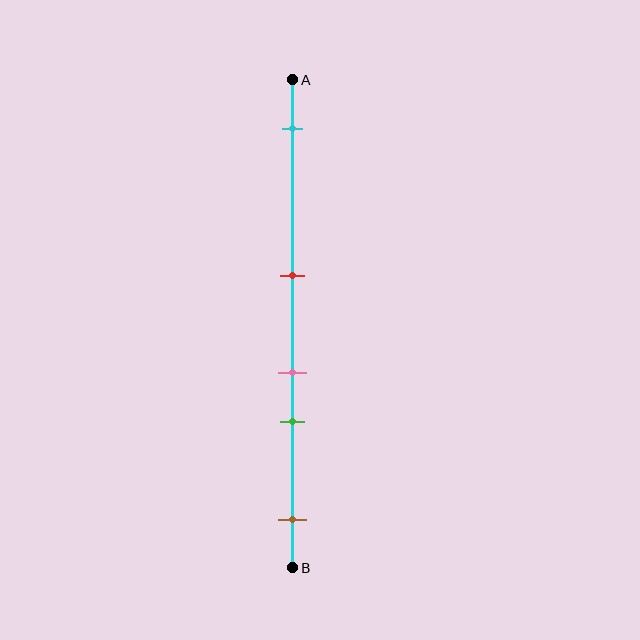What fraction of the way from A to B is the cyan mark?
The cyan mark is approximately 10% (0.1) of the way from A to B.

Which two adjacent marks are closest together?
The pink and green marks are the closest adjacent pair.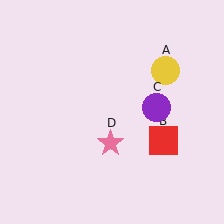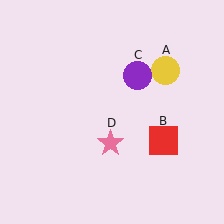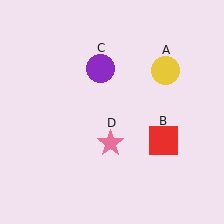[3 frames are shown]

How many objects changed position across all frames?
1 object changed position: purple circle (object C).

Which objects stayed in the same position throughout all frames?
Yellow circle (object A) and red square (object B) and pink star (object D) remained stationary.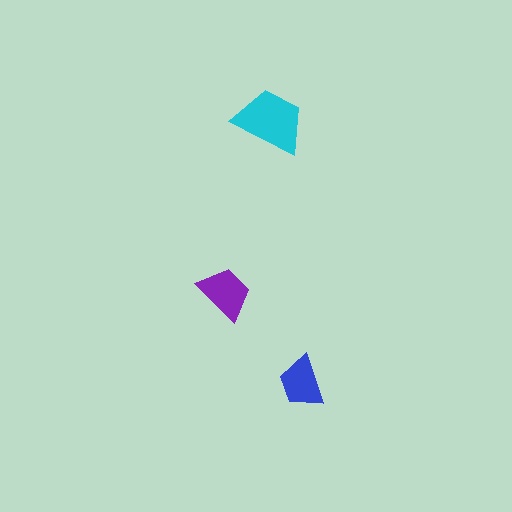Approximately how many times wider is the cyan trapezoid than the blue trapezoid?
About 1.5 times wider.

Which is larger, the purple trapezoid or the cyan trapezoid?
The cyan one.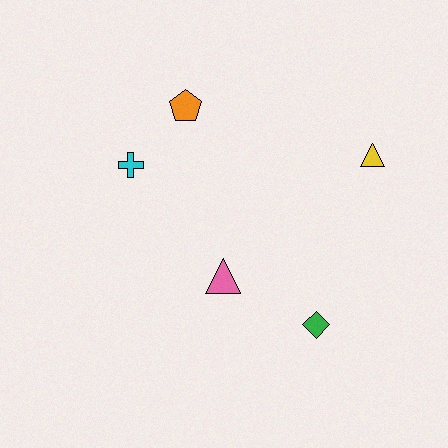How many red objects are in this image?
There are no red objects.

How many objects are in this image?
There are 5 objects.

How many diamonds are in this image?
There is 1 diamond.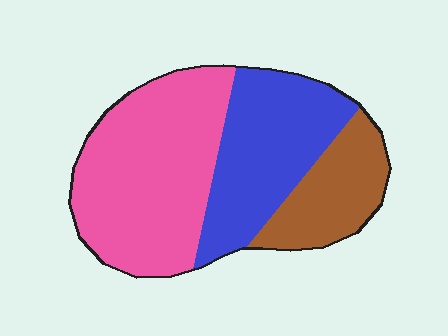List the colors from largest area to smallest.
From largest to smallest: pink, blue, brown.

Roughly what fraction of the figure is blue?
Blue takes up about one third (1/3) of the figure.